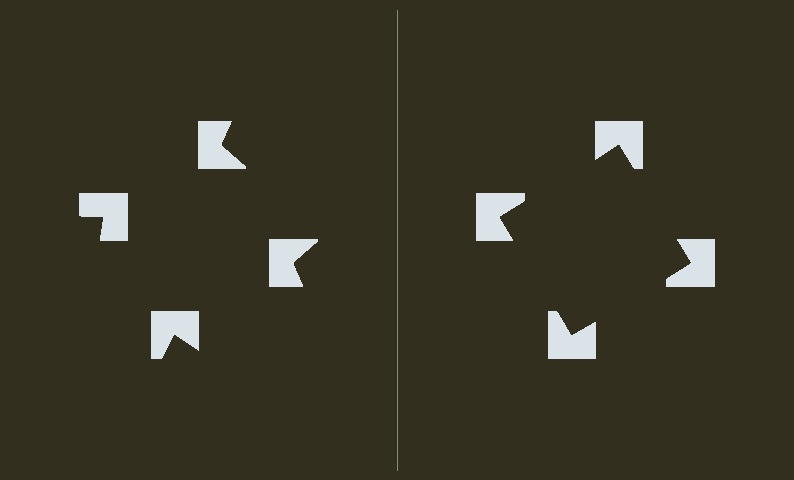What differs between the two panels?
The notched squares are positioned identically on both sides; only the wedge orientations differ. On the right they align to a square; on the left they are misaligned.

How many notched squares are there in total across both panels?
8 — 4 on each side.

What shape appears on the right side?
An illusory square.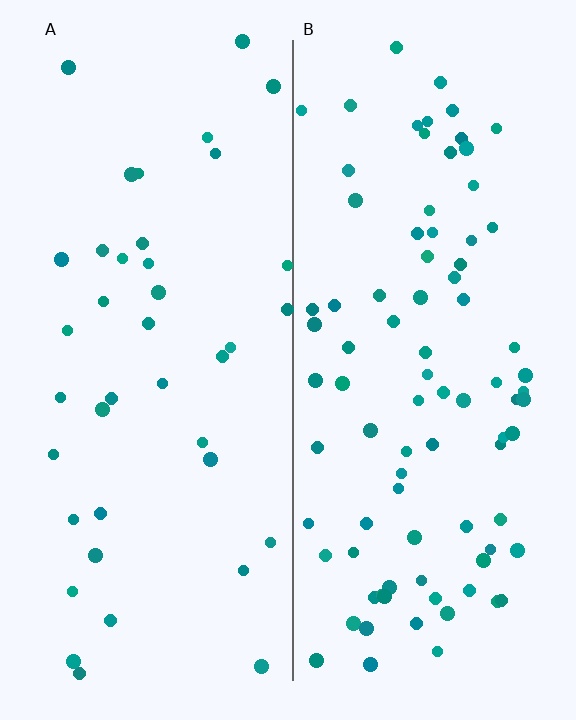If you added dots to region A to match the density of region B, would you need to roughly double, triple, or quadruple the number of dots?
Approximately double.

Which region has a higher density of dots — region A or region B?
B (the right).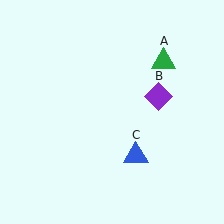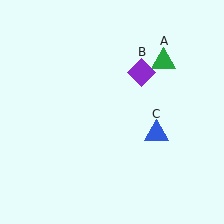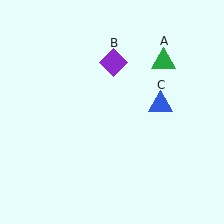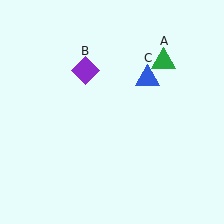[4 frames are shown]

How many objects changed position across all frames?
2 objects changed position: purple diamond (object B), blue triangle (object C).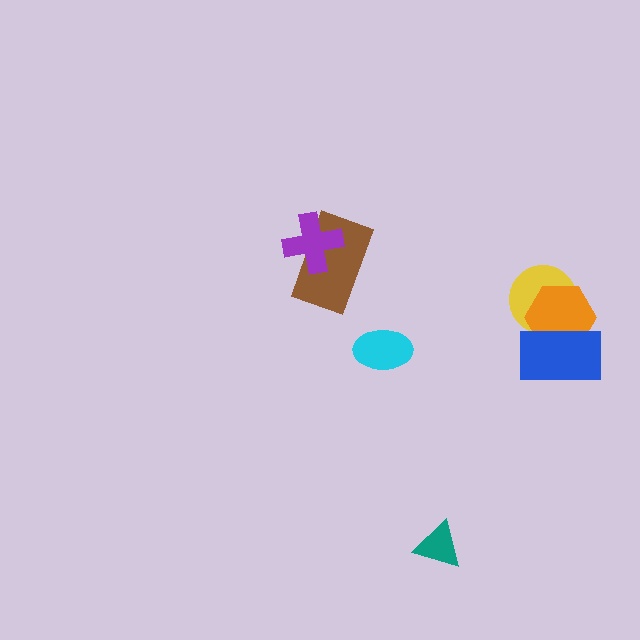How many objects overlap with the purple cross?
1 object overlaps with the purple cross.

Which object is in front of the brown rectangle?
The purple cross is in front of the brown rectangle.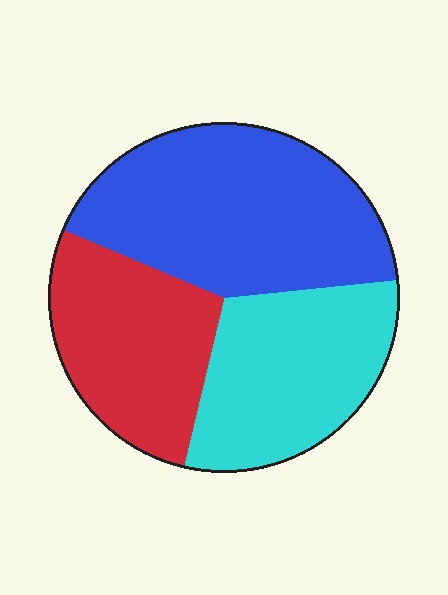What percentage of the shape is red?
Red takes up between a sixth and a third of the shape.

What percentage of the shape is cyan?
Cyan takes up about one third (1/3) of the shape.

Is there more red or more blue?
Blue.